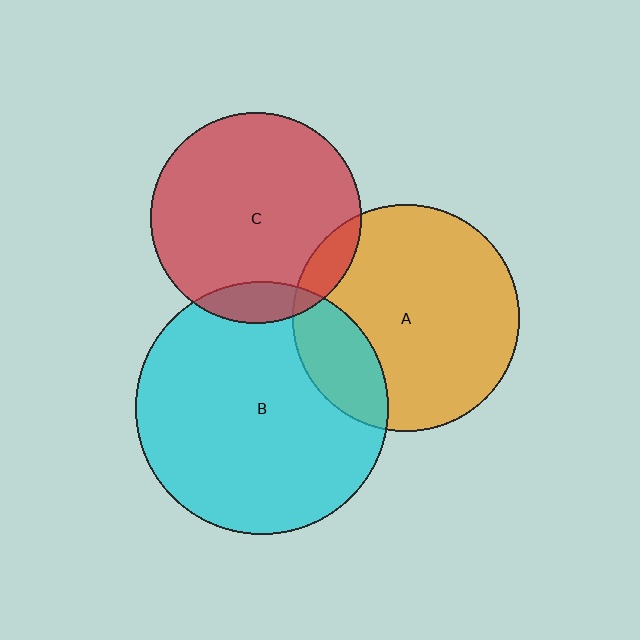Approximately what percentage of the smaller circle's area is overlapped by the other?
Approximately 20%.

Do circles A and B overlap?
Yes.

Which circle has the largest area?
Circle B (cyan).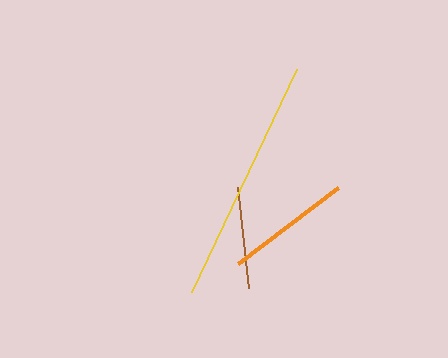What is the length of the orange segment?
The orange segment is approximately 125 pixels long.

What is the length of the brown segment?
The brown segment is approximately 101 pixels long.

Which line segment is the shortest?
The brown line is the shortest at approximately 101 pixels.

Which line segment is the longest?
The yellow line is the longest at approximately 246 pixels.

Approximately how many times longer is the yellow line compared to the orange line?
The yellow line is approximately 2.0 times the length of the orange line.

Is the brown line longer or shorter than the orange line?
The orange line is longer than the brown line.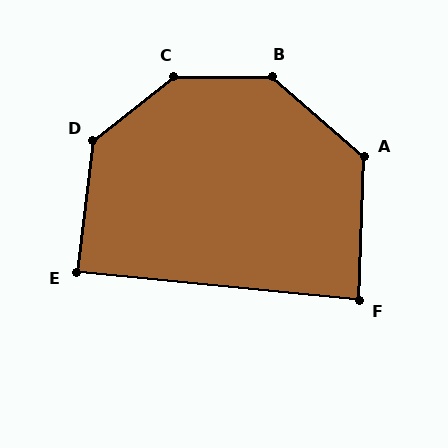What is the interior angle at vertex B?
Approximately 138 degrees (obtuse).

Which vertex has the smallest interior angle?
F, at approximately 86 degrees.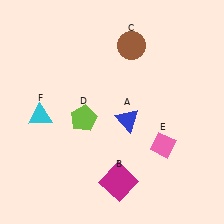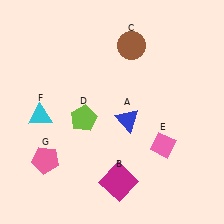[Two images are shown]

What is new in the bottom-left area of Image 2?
A pink pentagon (G) was added in the bottom-left area of Image 2.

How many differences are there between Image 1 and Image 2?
There is 1 difference between the two images.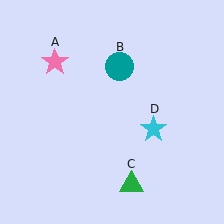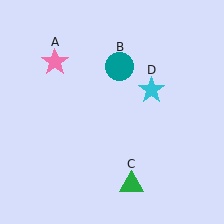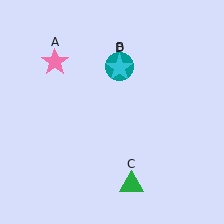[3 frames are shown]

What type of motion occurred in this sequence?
The cyan star (object D) rotated counterclockwise around the center of the scene.